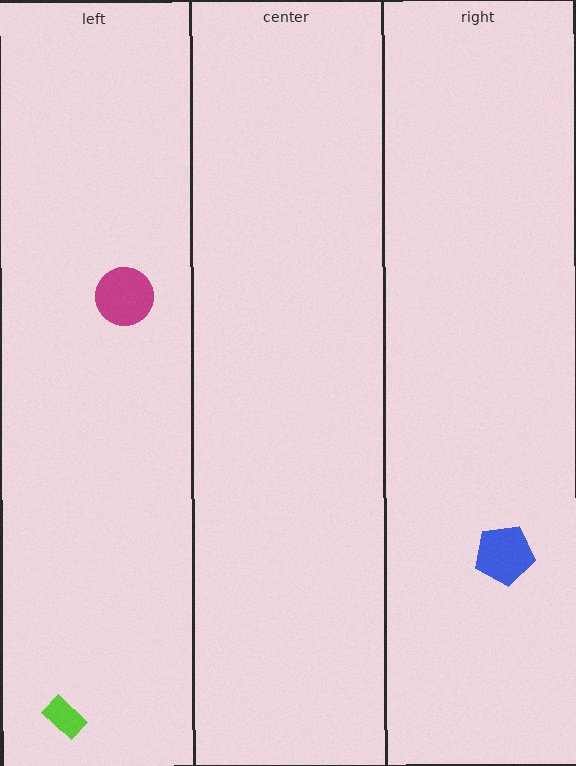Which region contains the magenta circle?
The left region.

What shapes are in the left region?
The magenta circle, the lime rectangle.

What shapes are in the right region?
The blue pentagon.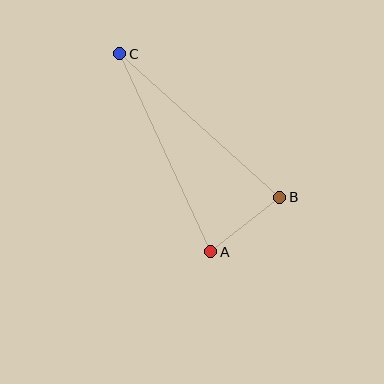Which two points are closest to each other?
Points A and B are closest to each other.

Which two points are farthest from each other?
Points A and C are farthest from each other.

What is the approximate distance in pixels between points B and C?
The distance between B and C is approximately 215 pixels.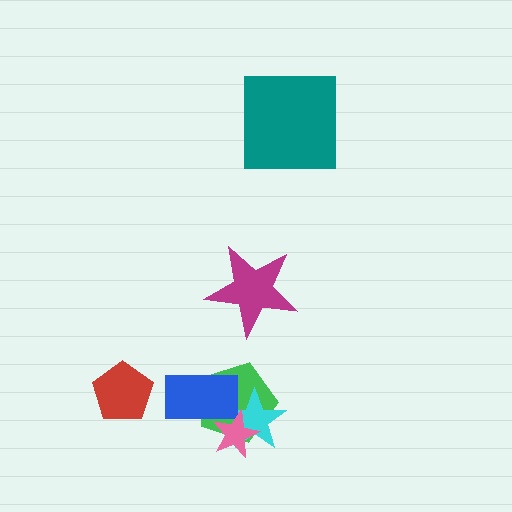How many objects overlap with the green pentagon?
3 objects overlap with the green pentagon.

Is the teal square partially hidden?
No, no other shape covers it.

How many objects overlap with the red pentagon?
0 objects overlap with the red pentagon.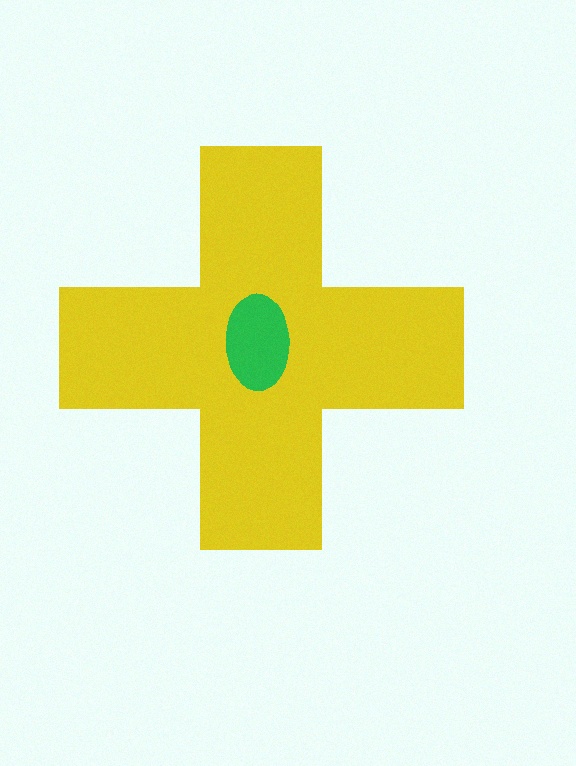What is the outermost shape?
The yellow cross.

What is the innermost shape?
The green ellipse.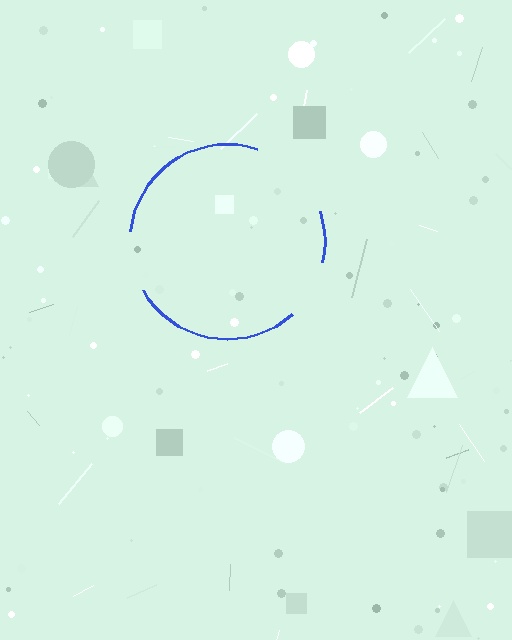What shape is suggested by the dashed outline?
The dashed outline suggests a circle.